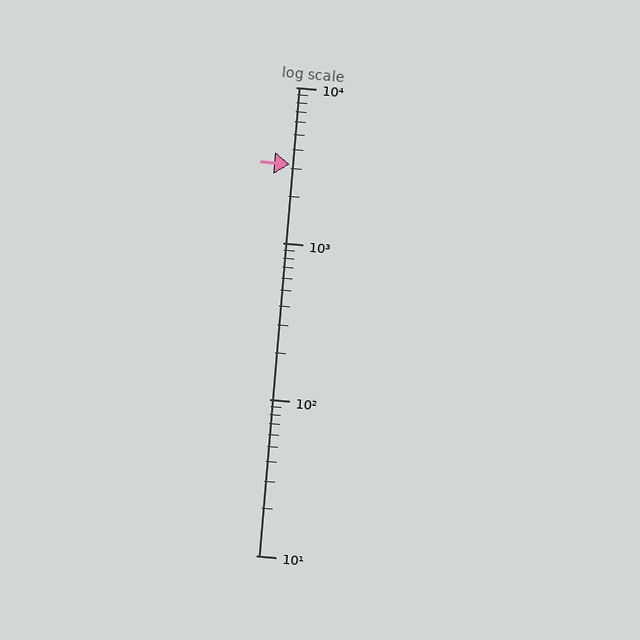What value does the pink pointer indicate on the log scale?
The pointer indicates approximately 3200.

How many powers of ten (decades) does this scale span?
The scale spans 3 decades, from 10 to 10000.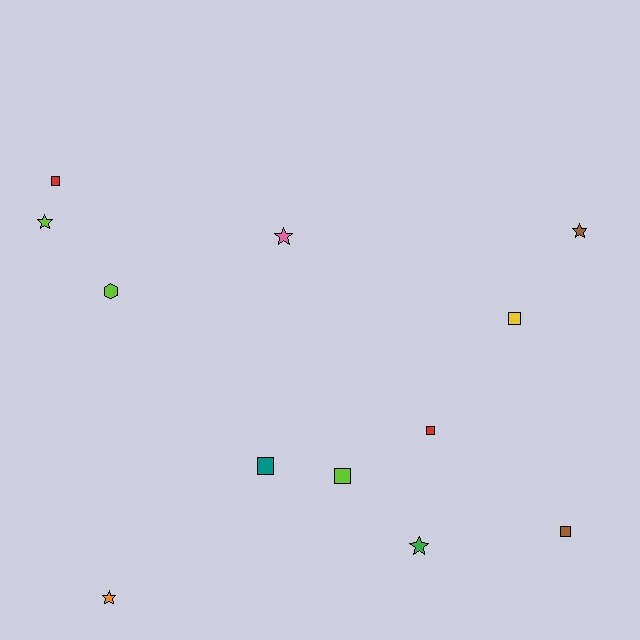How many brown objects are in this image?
There are 2 brown objects.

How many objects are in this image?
There are 12 objects.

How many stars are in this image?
There are 5 stars.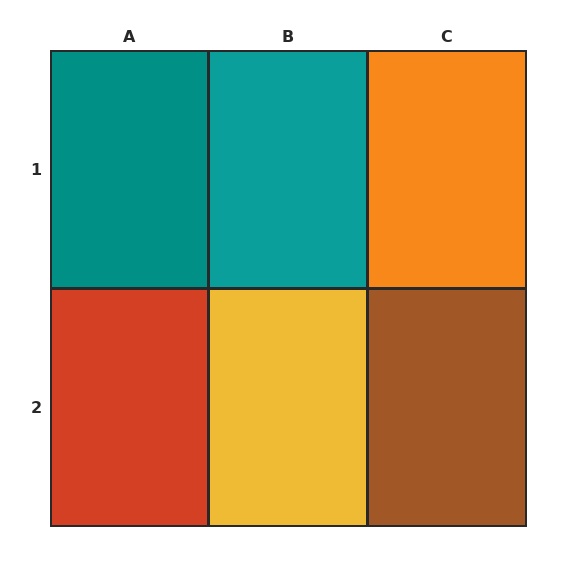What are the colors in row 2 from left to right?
Red, yellow, brown.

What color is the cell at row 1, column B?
Teal.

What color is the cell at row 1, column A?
Teal.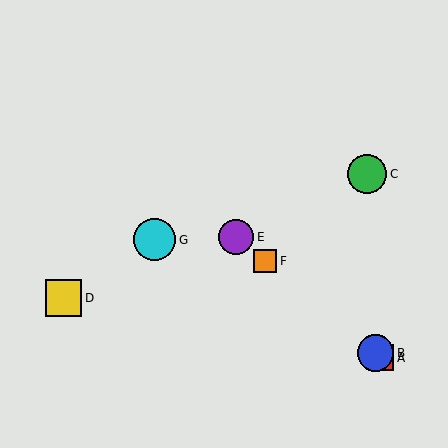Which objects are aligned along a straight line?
Objects A, B, E, F are aligned along a straight line.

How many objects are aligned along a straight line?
4 objects (A, B, E, F) are aligned along a straight line.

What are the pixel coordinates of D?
Object D is at (64, 298).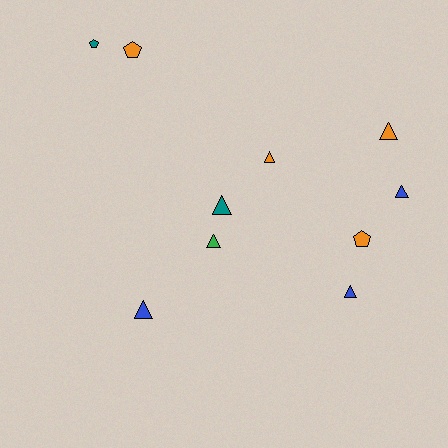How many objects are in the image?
There are 10 objects.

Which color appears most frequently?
Orange, with 4 objects.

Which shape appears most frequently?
Triangle, with 7 objects.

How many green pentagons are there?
There are no green pentagons.